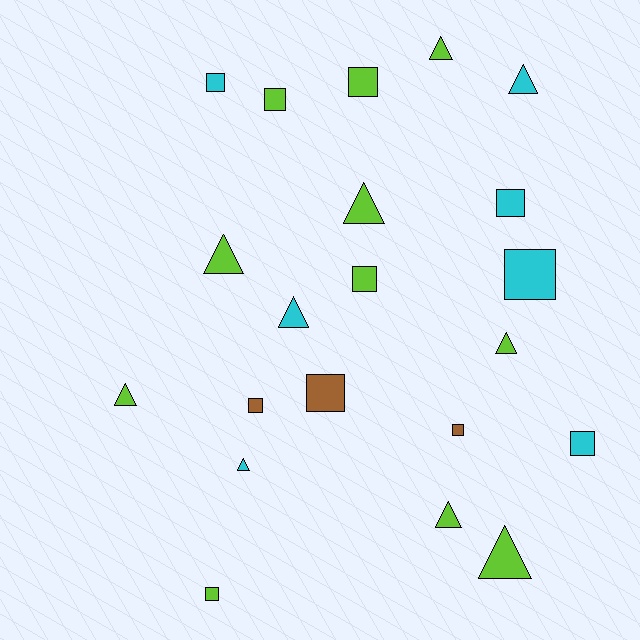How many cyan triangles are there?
There are 3 cyan triangles.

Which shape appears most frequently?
Square, with 11 objects.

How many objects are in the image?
There are 21 objects.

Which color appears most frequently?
Lime, with 11 objects.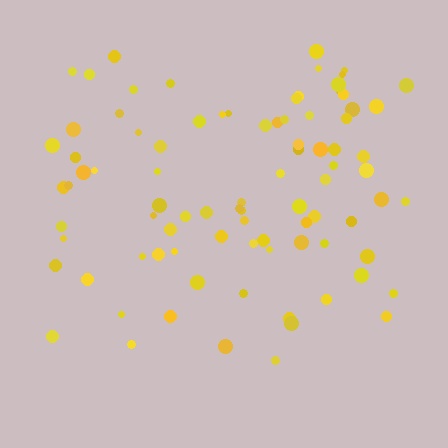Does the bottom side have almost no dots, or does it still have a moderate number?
Still a moderate number, just noticeably fewer than the top.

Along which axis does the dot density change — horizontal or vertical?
Vertical.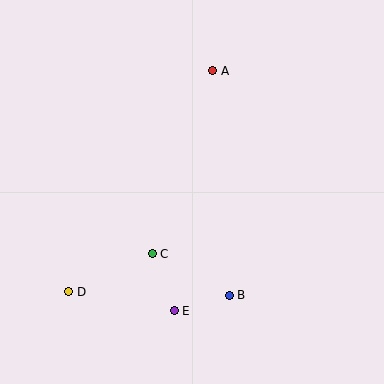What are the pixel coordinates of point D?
Point D is at (69, 292).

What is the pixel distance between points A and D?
The distance between A and D is 264 pixels.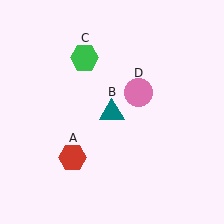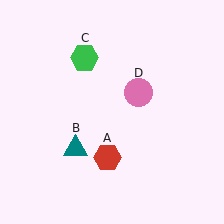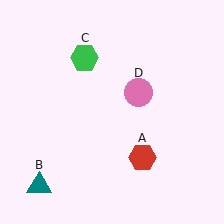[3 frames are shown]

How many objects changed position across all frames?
2 objects changed position: red hexagon (object A), teal triangle (object B).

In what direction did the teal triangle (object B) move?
The teal triangle (object B) moved down and to the left.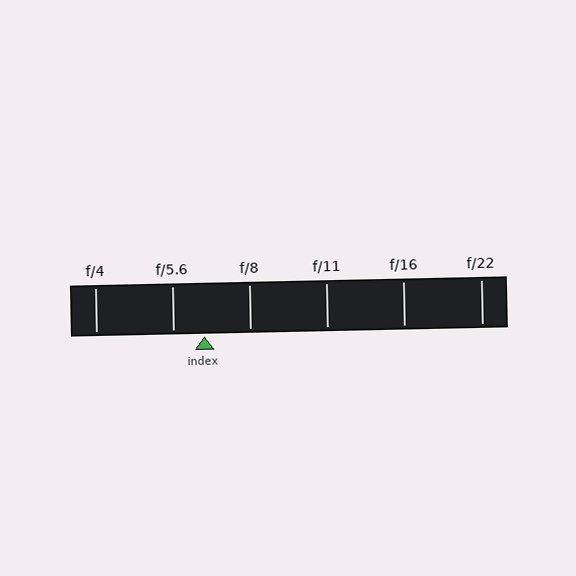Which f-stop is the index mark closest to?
The index mark is closest to f/5.6.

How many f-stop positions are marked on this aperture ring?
There are 6 f-stop positions marked.